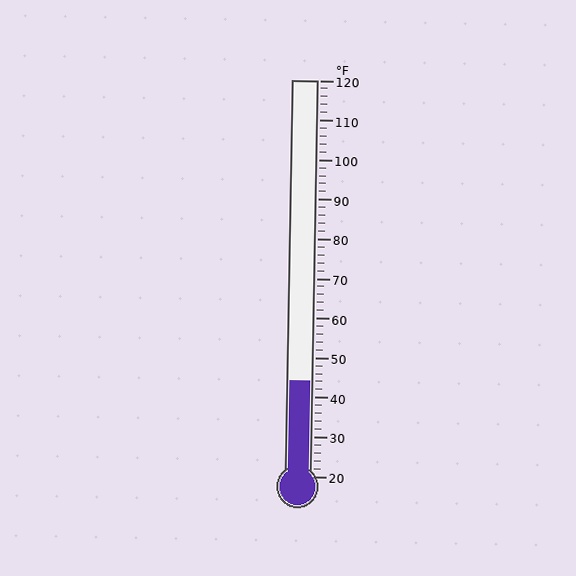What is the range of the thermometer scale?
The thermometer scale ranges from 20°F to 120°F.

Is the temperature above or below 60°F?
The temperature is below 60°F.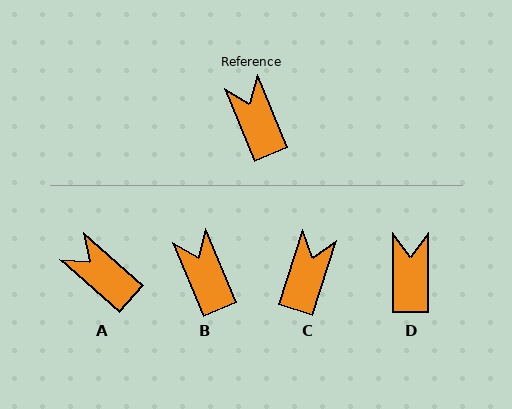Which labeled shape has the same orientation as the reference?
B.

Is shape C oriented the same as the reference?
No, it is off by about 40 degrees.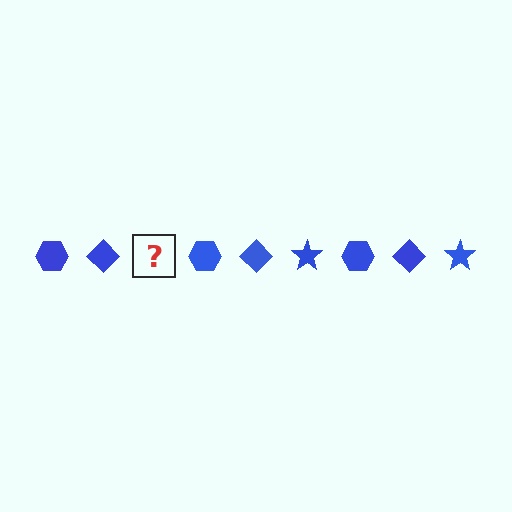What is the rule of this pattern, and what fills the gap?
The rule is that the pattern cycles through hexagon, diamond, star shapes in blue. The gap should be filled with a blue star.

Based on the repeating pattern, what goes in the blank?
The blank should be a blue star.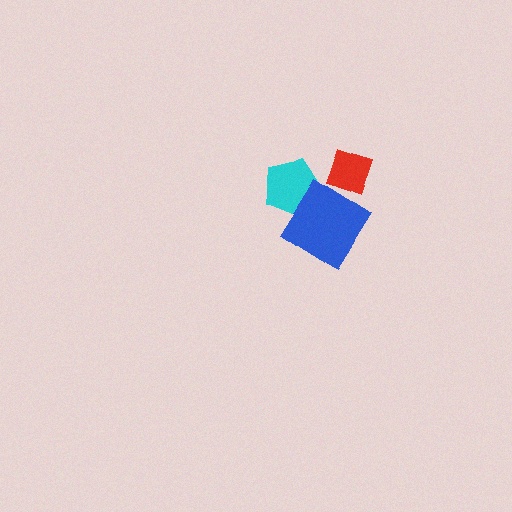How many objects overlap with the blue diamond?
2 objects overlap with the blue diamond.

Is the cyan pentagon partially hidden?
Yes, it is partially covered by another shape.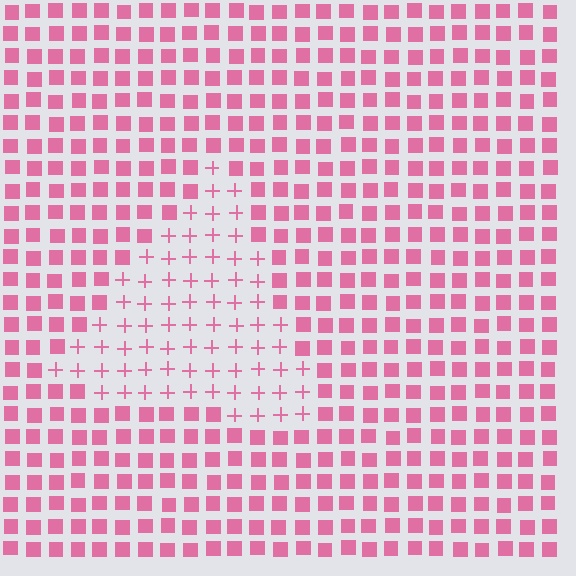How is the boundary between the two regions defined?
The boundary is defined by a change in element shape: plus signs inside vs. squares outside. All elements share the same color and spacing.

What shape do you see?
I see a triangle.